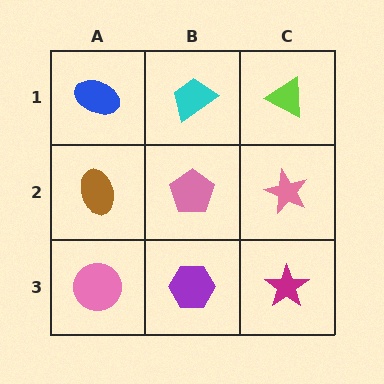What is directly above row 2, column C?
A lime triangle.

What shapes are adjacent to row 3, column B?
A pink pentagon (row 2, column B), a pink circle (row 3, column A), a magenta star (row 3, column C).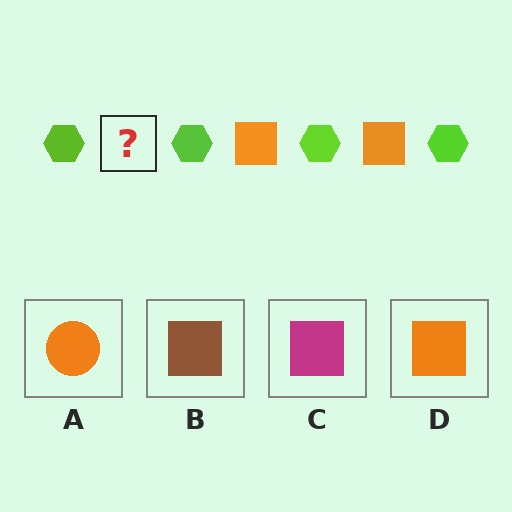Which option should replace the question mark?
Option D.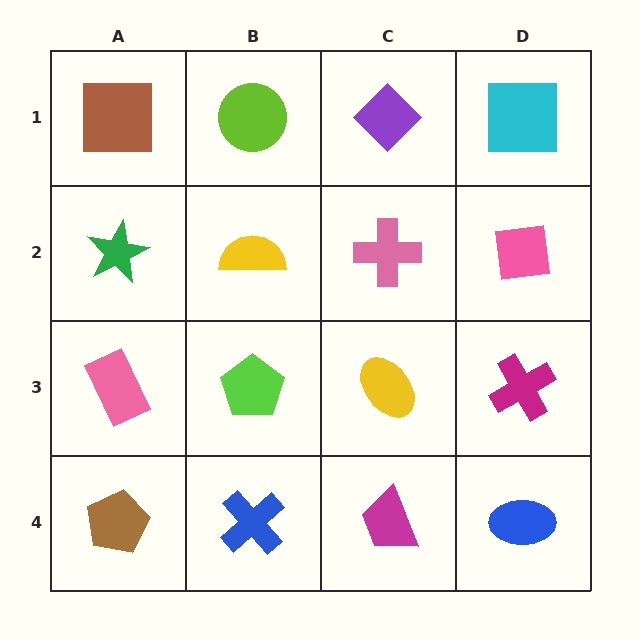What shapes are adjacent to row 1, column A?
A green star (row 2, column A), a lime circle (row 1, column B).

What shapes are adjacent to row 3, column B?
A yellow semicircle (row 2, column B), a blue cross (row 4, column B), a pink rectangle (row 3, column A), a yellow ellipse (row 3, column C).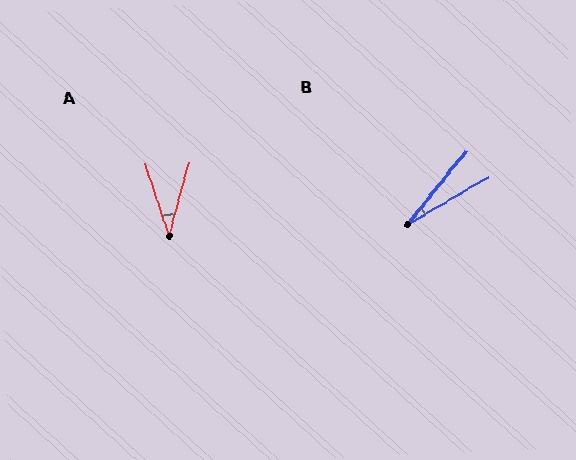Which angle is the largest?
A, at approximately 33 degrees.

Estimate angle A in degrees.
Approximately 33 degrees.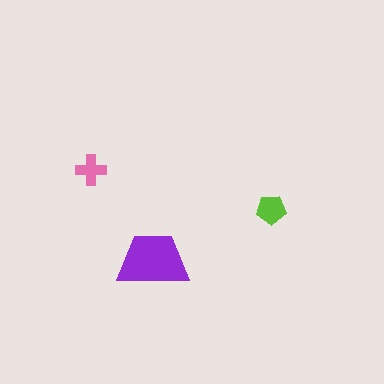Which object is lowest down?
The purple trapezoid is bottommost.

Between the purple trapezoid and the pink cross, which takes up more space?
The purple trapezoid.